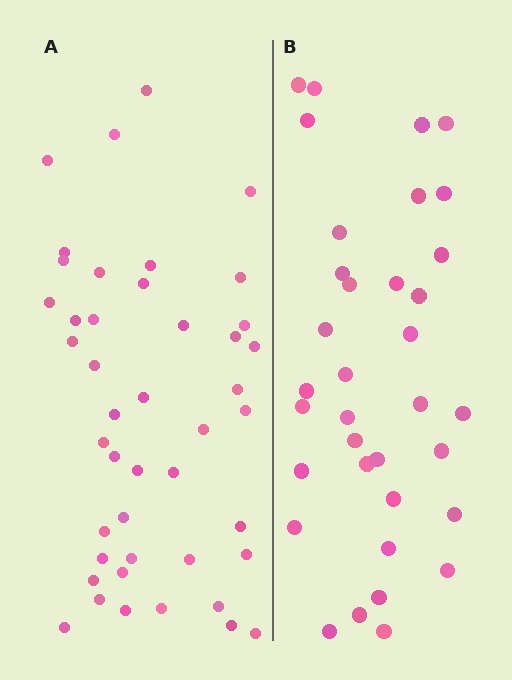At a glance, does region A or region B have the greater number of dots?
Region A (the left region) has more dots.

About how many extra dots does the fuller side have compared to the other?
Region A has roughly 8 or so more dots than region B.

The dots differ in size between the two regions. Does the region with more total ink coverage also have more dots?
No. Region B has more total ink coverage because its dots are larger, but region A actually contains more individual dots. Total area can be misleading — the number of items is what matters here.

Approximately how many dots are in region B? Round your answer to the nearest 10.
About 40 dots. (The exact count is 35, which rounds to 40.)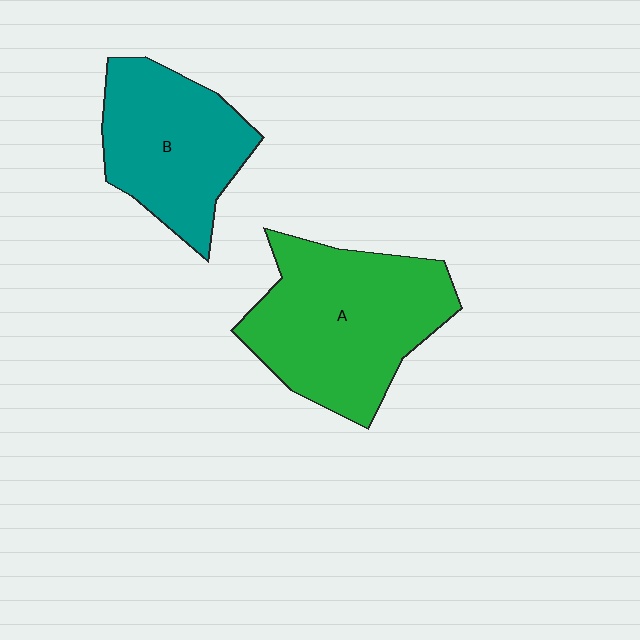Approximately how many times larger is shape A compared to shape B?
Approximately 1.3 times.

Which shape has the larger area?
Shape A (green).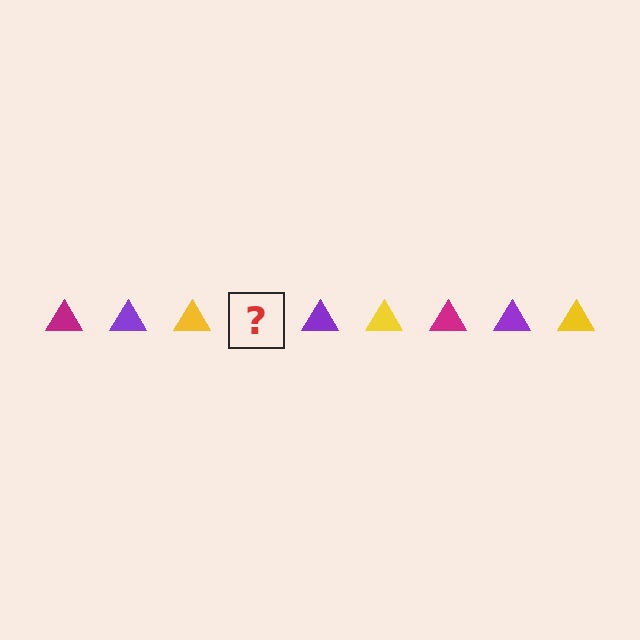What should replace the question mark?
The question mark should be replaced with a magenta triangle.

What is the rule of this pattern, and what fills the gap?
The rule is that the pattern cycles through magenta, purple, yellow triangles. The gap should be filled with a magenta triangle.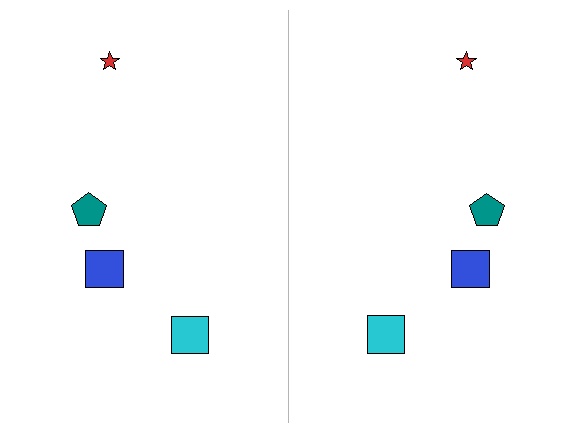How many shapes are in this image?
There are 8 shapes in this image.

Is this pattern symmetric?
Yes, this pattern has bilateral (reflection) symmetry.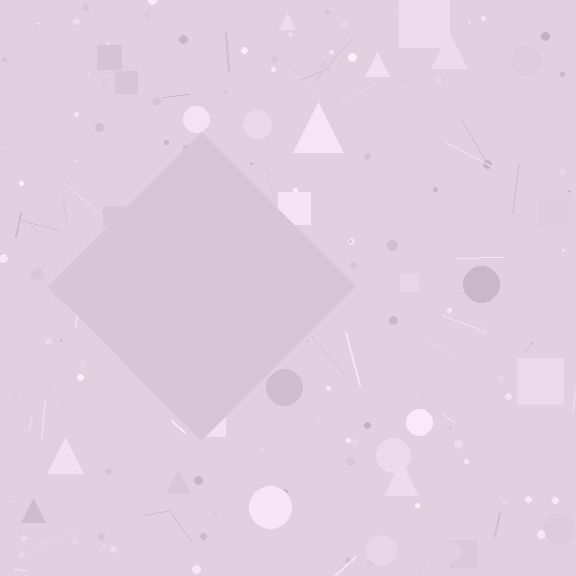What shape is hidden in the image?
A diamond is hidden in the image.